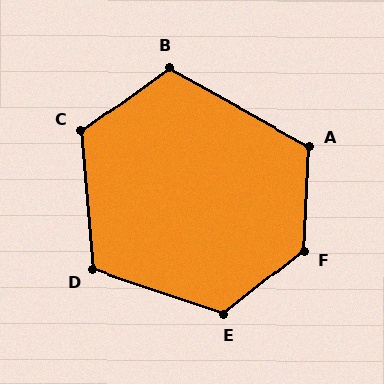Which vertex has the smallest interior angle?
D, at approximately 113 degrees.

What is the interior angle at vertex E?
Approximately 123 degrees (obtuse).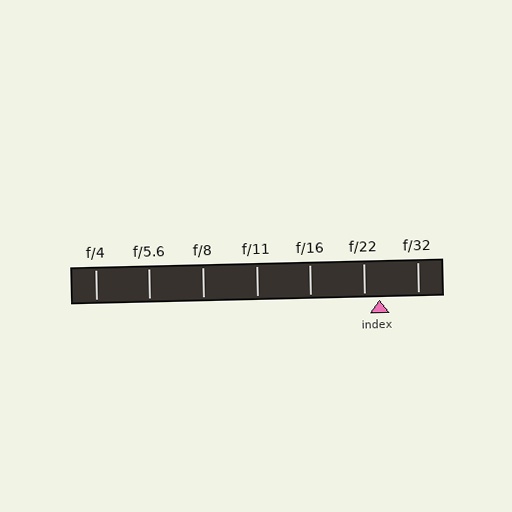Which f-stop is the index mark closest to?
The index mark is closest to f/22.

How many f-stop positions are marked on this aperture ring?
There are 7 f-stop positions marked.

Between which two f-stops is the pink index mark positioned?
The index mark is between f/22 and f/32.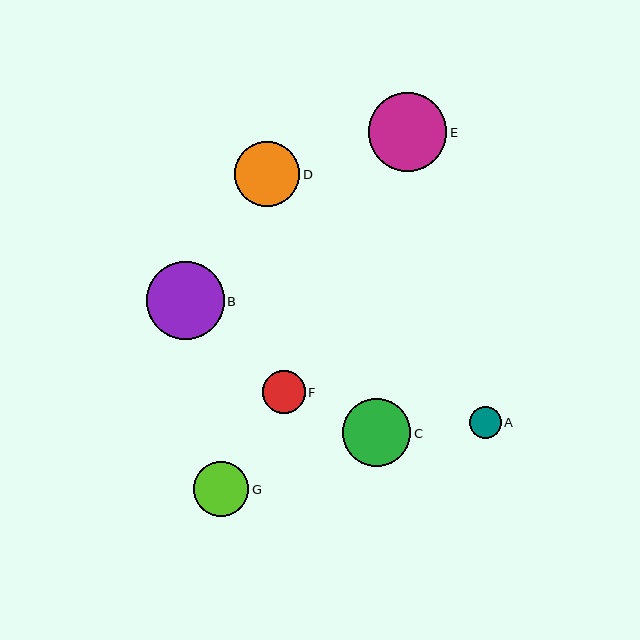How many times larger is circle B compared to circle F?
Circle B is approximately 1.8 times the size of circle F.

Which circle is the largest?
Circle E is the largest with a size of approximately 78 pixels.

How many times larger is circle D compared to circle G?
Circle D is approximately 1.2 times the size of circle G.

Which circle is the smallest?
Circle A is the smallest with a size of approximately 32 pixels.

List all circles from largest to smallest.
From largest to smallest: E, B, C, D, G, F, A.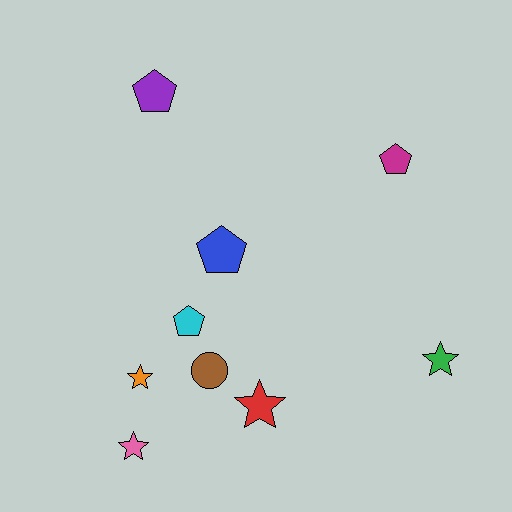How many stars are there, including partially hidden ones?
There are 4 stars.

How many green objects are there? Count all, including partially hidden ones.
There is 1 green object.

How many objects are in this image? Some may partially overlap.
There are 9 objects.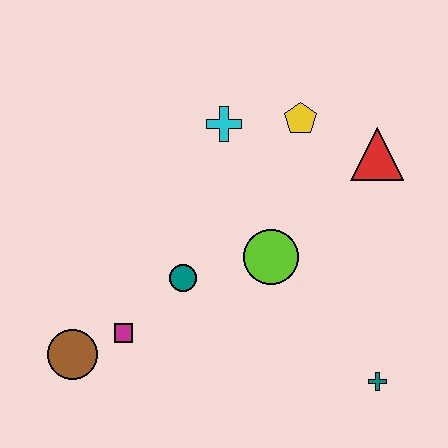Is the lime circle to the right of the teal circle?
Yes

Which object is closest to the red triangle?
The yellow pentagon is closest to the red triangle.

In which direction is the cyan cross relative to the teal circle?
The cyan cross is above the teal circle.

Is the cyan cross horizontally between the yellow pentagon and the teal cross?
No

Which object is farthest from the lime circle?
The brown circle is farthest from the lime circle.